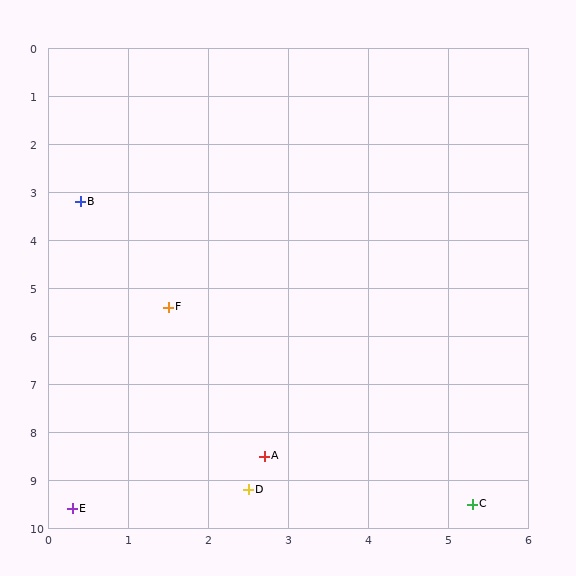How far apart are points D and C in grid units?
Points D and C are about 2.8 grid units apart.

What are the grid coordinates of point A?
Point A is at approximately (2.7, 8.5).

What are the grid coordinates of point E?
Point E is at approximately (0.3, 9.6).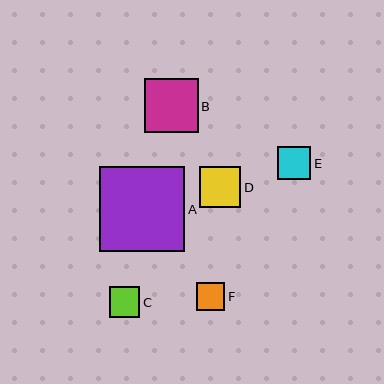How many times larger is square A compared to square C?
Square A is approximately 2.8 times the size of square C.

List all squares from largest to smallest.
From largest to smallest: A, B, D, E, C, F.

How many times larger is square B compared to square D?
Square B is approximately 1.3 times the size of square D.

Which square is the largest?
Square A is the largest with a size of approximately 85 pixels.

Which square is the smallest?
Square F is the smallest with a size of approximately 28 pixels.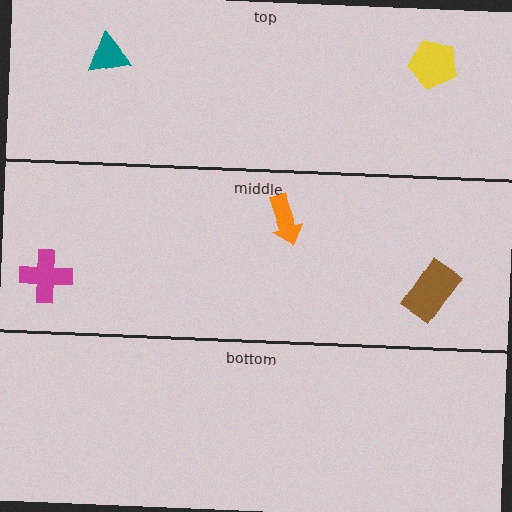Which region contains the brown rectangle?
The middle region.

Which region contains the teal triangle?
The top region.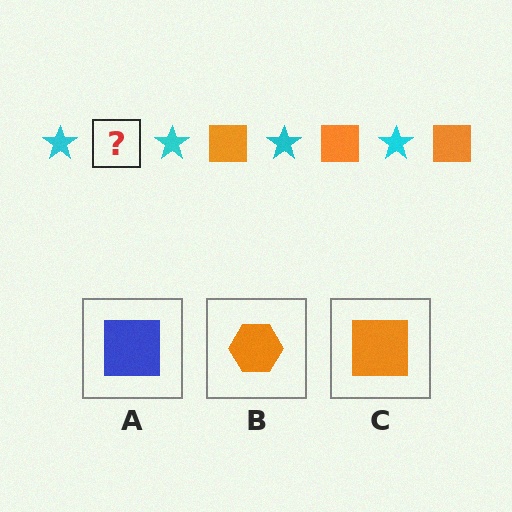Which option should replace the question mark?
Option C.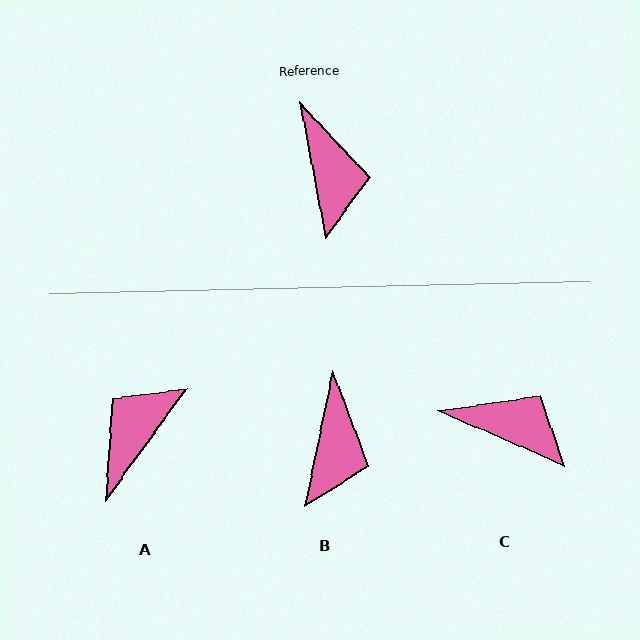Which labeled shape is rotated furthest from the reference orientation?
A, about 133 degrees away.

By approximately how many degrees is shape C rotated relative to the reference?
Approximately 56 degrees counter-clockwise.